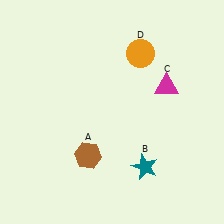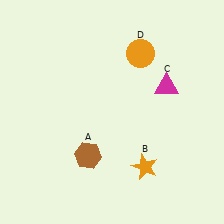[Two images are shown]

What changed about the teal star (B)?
In Image 1, B is teal. In Image 2, it changed to orange.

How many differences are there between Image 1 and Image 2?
There is 1 difference between the two images.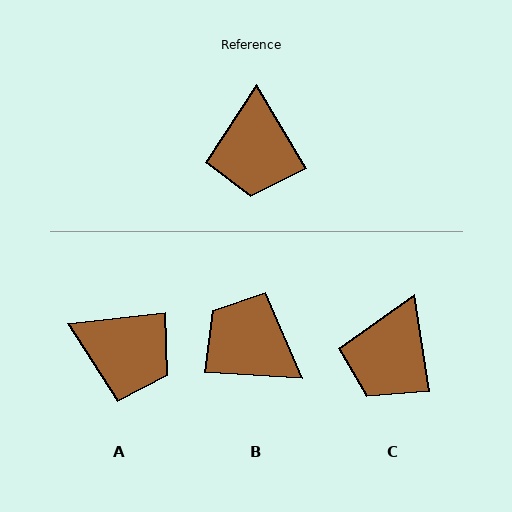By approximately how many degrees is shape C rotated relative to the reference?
Approximately 22 degrees clockwise.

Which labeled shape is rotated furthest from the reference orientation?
B, about 124 degrees away.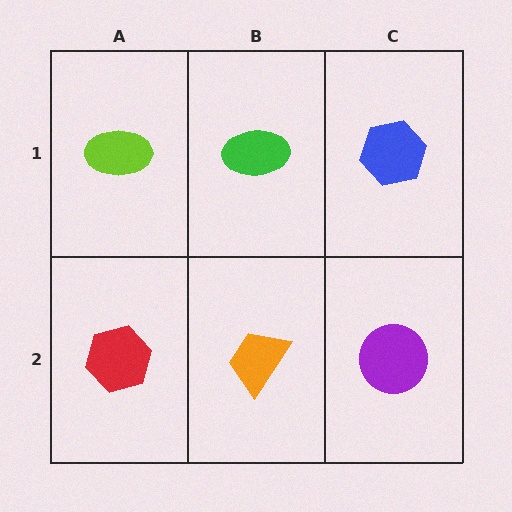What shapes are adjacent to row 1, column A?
A red hexagon (row 2, column A), a green ellipse (row 1, column B).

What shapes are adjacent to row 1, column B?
An orange trapezoid (row 2, column B), a lime ellipse (row 1, column A), a blue hexagon (row 1, column C).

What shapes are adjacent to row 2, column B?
A green ellipse (row 1, column B), a red hexagon (row 2, column A), a purple circle (row 2, column C).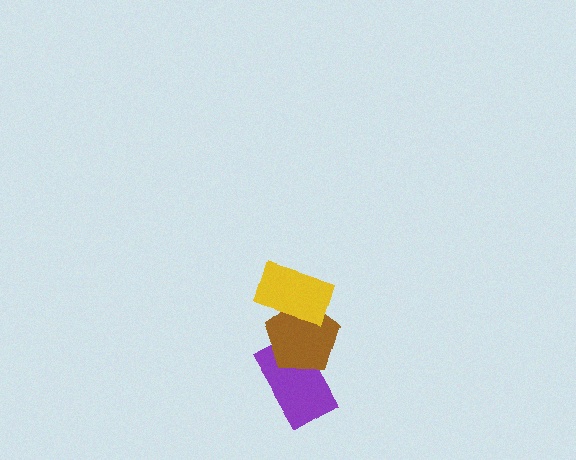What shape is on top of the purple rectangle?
The brown pentagon is on top of the purple rectangle.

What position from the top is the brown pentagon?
The brown pentagon is 2nd from the top.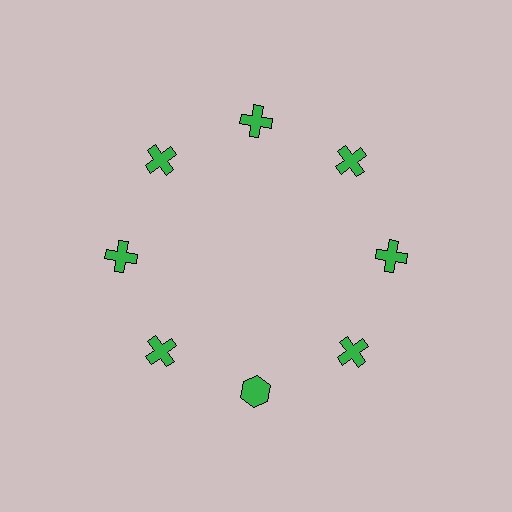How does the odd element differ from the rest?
It has a different shape: hexagon instead of cross.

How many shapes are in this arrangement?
There are 8 shapes arranged in a ring pattern.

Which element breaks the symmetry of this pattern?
The green hexagon at roughly the 6 o'clock position breaks the symmetry. All other shapes are green crosses.